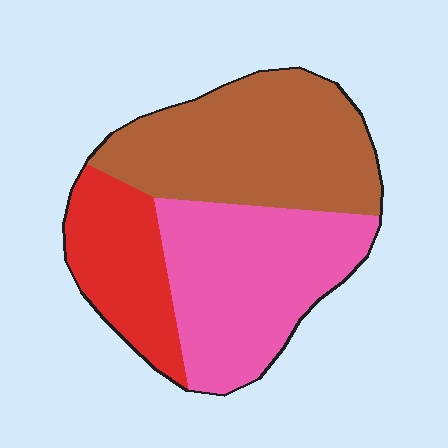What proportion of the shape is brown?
Brown covers roughly 40% of the shape.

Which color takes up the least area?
Red, at roughly 20%.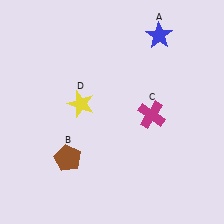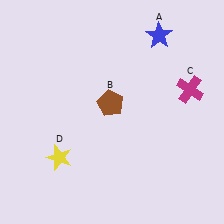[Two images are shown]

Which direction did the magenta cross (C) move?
The magenta cross (C) moved right.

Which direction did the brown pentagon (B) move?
The brown pentagon (B) moved up.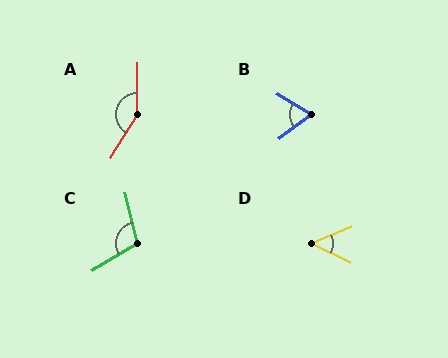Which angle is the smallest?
D, at approximately 49 degrees.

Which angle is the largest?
A, at approximately 149 degrees.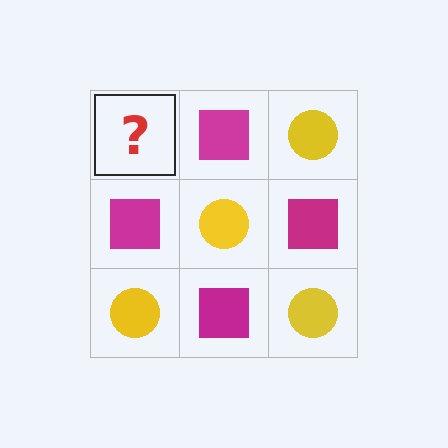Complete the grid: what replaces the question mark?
The question mark should be replaced with a yellow circle.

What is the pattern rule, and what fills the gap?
The rule is that it alternates yellow circle and magenta square in a checkerboard pattern. The gap should be filled with a yellow circle.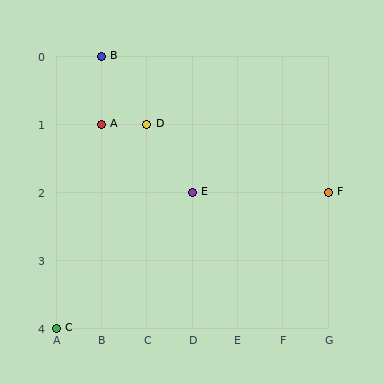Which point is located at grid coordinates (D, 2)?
Point E is at (D, 2).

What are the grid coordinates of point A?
Point A is at grid coordinates (B, 1).